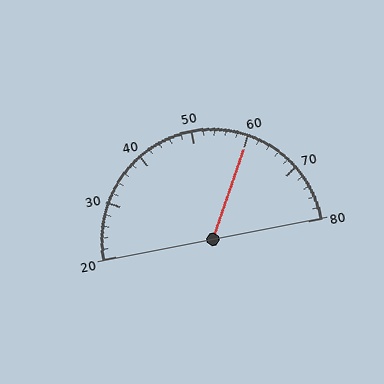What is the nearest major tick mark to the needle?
The nearest major tick mark is 60.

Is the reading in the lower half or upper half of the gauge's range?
The reading is in the upper half of the range (20 to 80).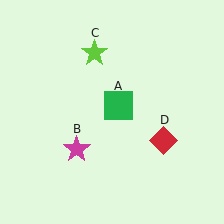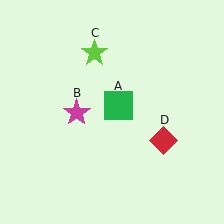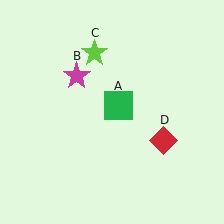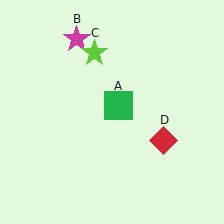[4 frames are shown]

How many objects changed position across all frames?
1 object changed position: magenta star (object B).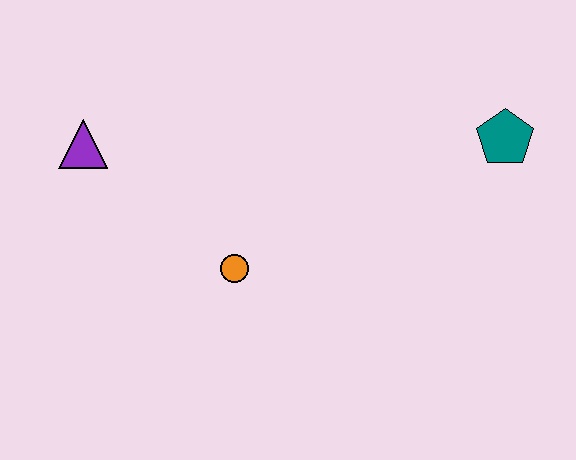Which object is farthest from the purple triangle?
The teal pentagon is farthest from the purple triangle.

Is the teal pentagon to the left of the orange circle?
No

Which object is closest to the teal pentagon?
The orange circle is closest to the teal pentagon.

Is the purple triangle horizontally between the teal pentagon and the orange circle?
No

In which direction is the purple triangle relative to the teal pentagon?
The purple triangle is to the left of the teal pentagon.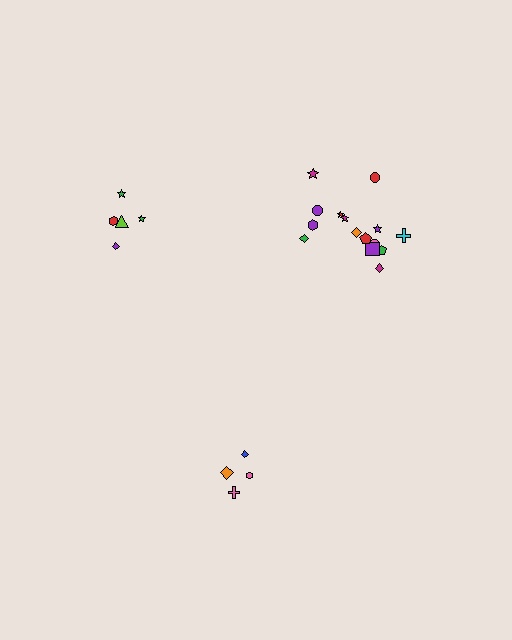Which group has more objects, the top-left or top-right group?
The top-right group.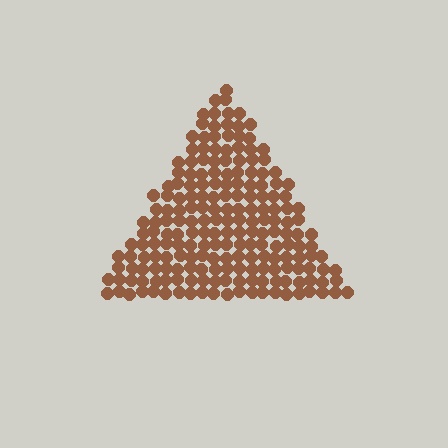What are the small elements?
The small elements are circles.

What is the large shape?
The large shape is a triangle.